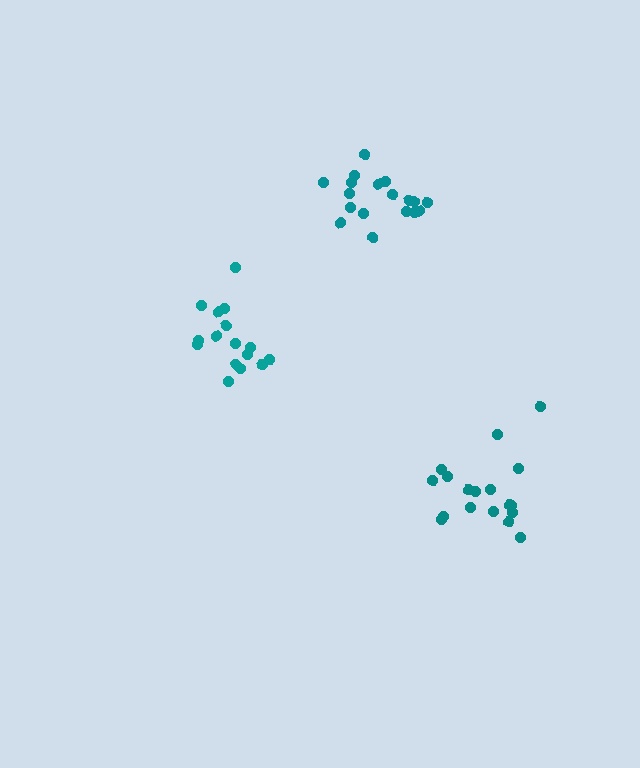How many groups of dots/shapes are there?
There are 3 groups.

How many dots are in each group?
Group 1: 16 dots, Group 2: 18 dots, Group 3: 18 dots (52 total).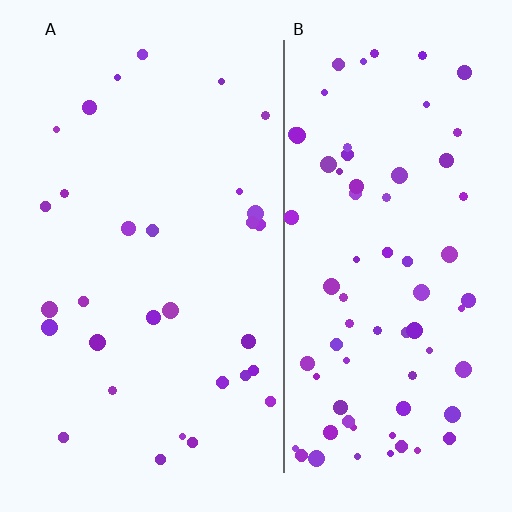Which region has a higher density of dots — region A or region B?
B (the right).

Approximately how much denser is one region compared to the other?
Approximately 2.4× — region B over region A.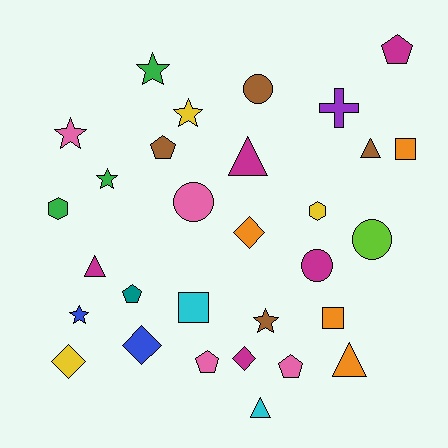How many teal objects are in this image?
There is 1 teal object.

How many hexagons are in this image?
There are 2 hexagons.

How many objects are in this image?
There are 30 objects.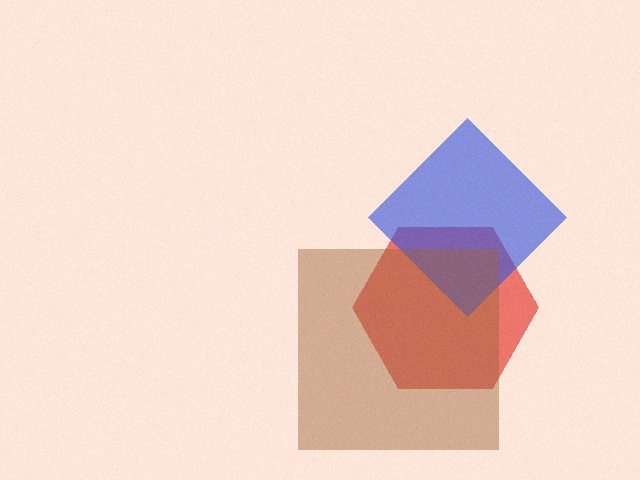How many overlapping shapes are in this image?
There are 3 overlapping shapes in the image.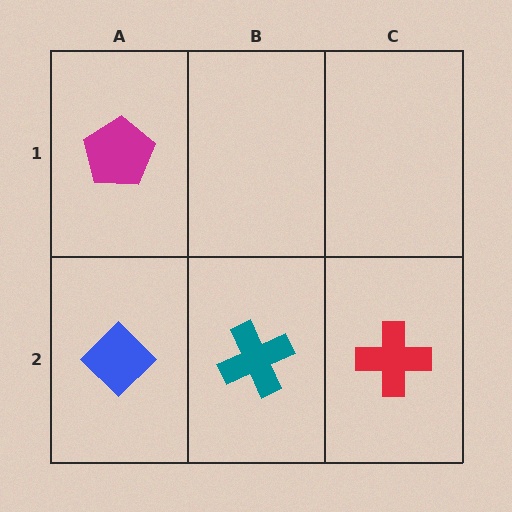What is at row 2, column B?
A teal cross.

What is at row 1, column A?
A magenta pentagon.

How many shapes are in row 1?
1 shape.